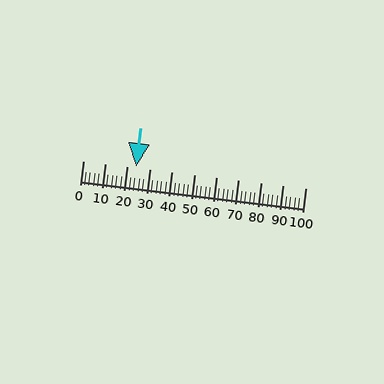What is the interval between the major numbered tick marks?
The major tick marks are spaced 10 units apart.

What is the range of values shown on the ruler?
The ruler shows values from 0 to 100.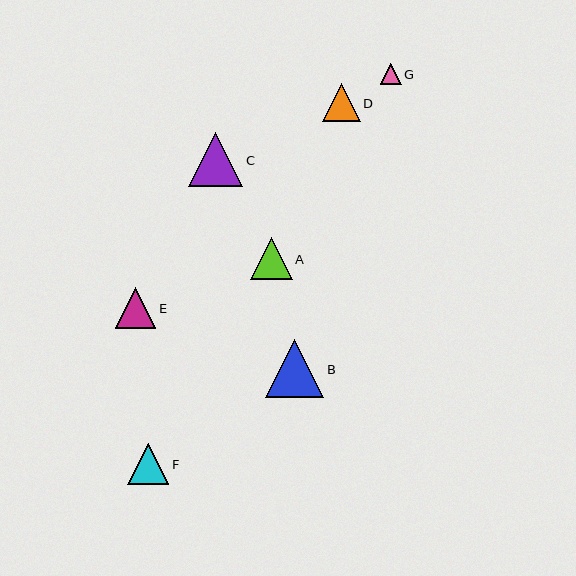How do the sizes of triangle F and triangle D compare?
Triangle F and triangle D are approximately the same size.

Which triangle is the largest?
Triangle B is the largest with a size of approximately 58 pixels.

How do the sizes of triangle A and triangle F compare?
Triangle A and triangle F are approximately the same size.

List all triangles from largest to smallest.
From largest to smallest: B, C, A, F, E, D, G.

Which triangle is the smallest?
Triangle G is the smallest with a size of approximately 21 pixels.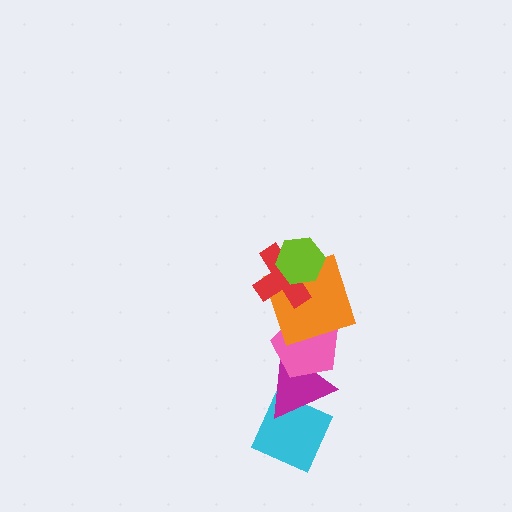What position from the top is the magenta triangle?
The magenta triangle is 5th from the top.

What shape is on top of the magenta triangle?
The pink pentagon is on top of the magenta triangle.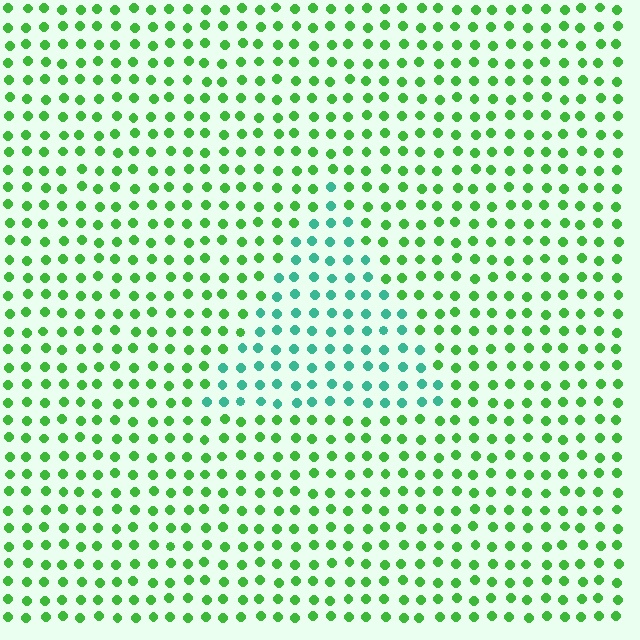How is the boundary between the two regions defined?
The boundary is defined purely by a slight shift in hue (about 45 degrees). Spacing, size, and orientation are identical on both sides.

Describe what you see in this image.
The image is filled with small green elements in a uniform arrangement. A triangle-shaped region is visible where the elements are tinted to a slightly different hue, forming a subtle color boundary.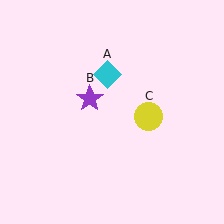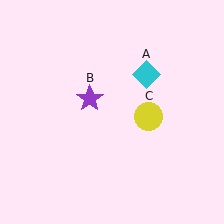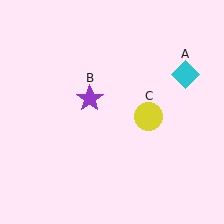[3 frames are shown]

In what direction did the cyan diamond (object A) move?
The cyan diamond (object A) moved right.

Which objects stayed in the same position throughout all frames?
Purple star (object B) and yellow circle (object C) remained stationary.